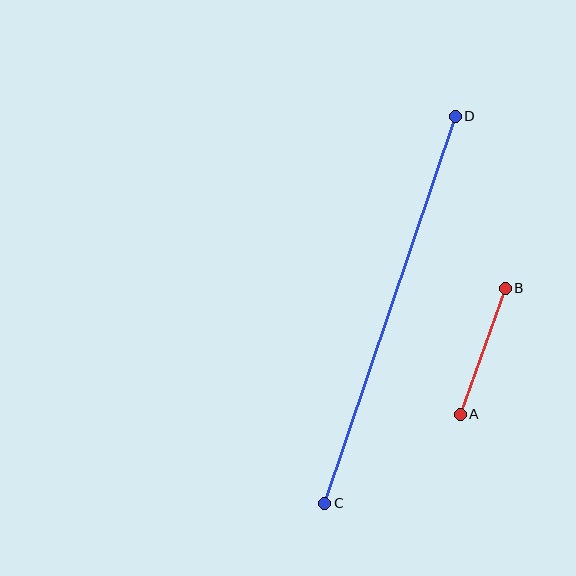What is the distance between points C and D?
The distance is approximately 409 pixels.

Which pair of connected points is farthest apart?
Points C and D are farthest apart.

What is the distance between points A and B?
The distance is approximately 134 pixels.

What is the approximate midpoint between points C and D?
The midpoint is at approximately (390, 310) pixels.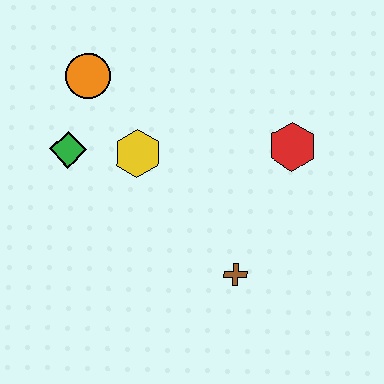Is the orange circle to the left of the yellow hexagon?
Yes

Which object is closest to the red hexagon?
The brown cross is closest to the red hexagon.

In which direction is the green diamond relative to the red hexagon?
The green diamond is to the left of the red hexagon.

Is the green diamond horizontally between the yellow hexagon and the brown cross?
No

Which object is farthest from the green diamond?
The red hexagon is farthest from the green diamond.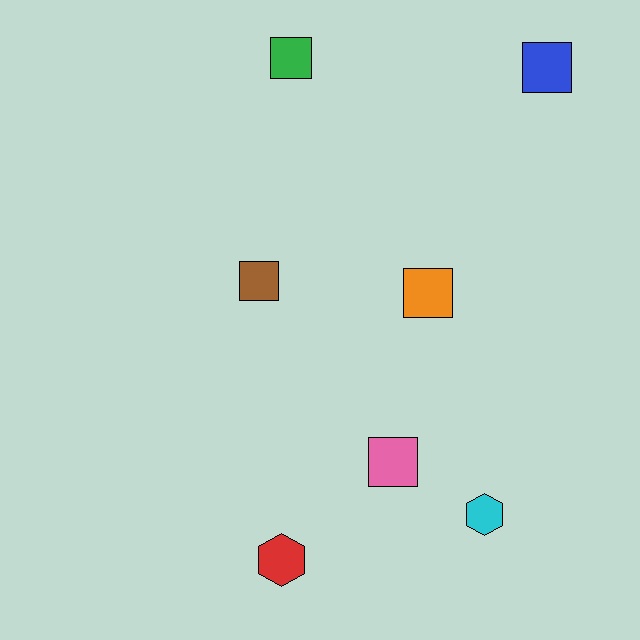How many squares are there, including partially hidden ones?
There are 5 squares.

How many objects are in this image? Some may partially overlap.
There are 7 objects.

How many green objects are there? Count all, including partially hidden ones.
There is 1 green object.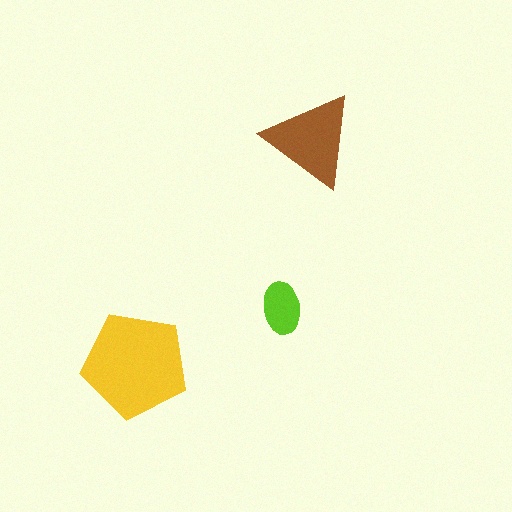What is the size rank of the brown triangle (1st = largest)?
2nd.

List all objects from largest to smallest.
The yellow pentagon, the brown triangle, the lime ellipse.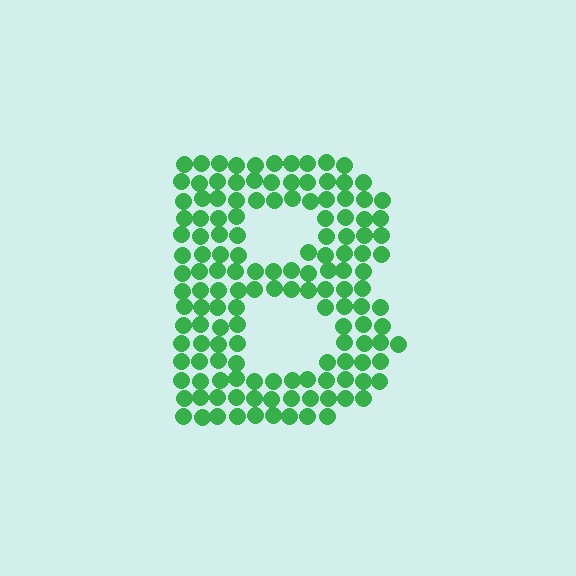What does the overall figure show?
The overall figure shows the letter B.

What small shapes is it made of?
It is made of small circles.